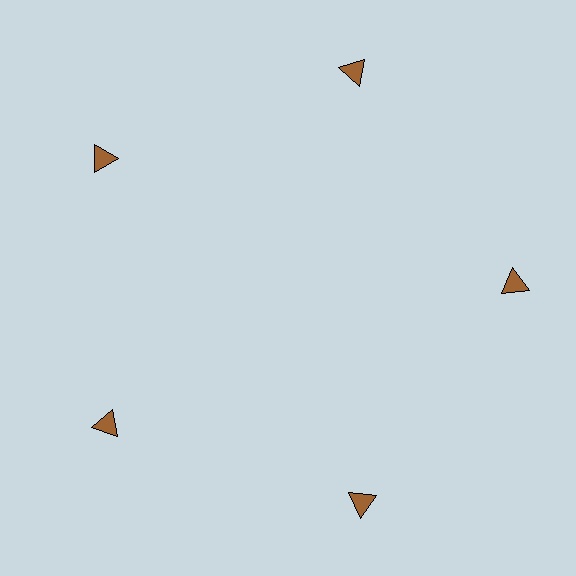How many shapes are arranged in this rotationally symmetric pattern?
There are 5 shapes, arranged in 5 groups of 1.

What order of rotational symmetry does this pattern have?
This pattern has 5-fold rotational symmetry.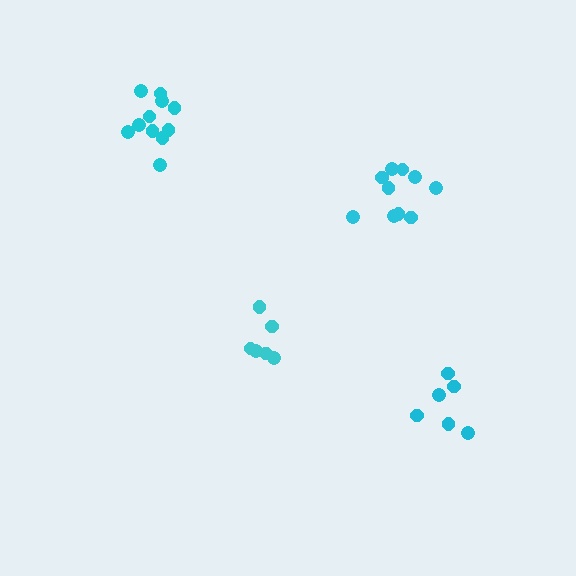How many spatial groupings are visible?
There are 4 spatial groupings.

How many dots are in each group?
Group 1: 11 dots, Group 2: 6 dots, Group 3: 6 dots, Group 4: 10 dots (33 total).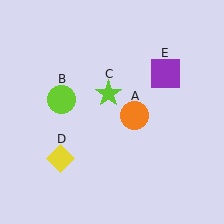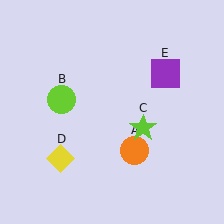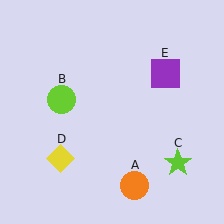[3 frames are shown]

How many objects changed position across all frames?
2 objects changed position: orange circle (object A), lime star (object C).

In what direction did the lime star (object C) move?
The lime star (object C) moved down and to the right.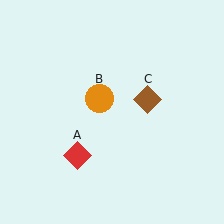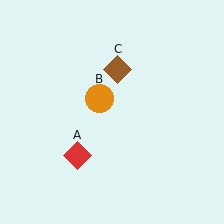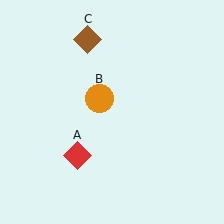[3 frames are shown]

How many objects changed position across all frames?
1 object changed position: brown diamond (object C).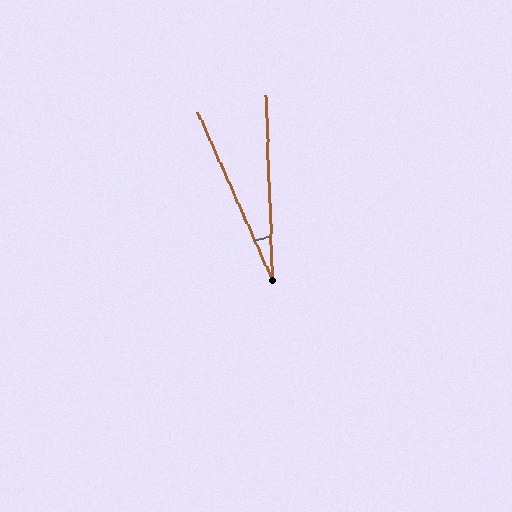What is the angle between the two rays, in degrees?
Approximately 22 degrees.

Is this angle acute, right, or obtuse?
It is acute.